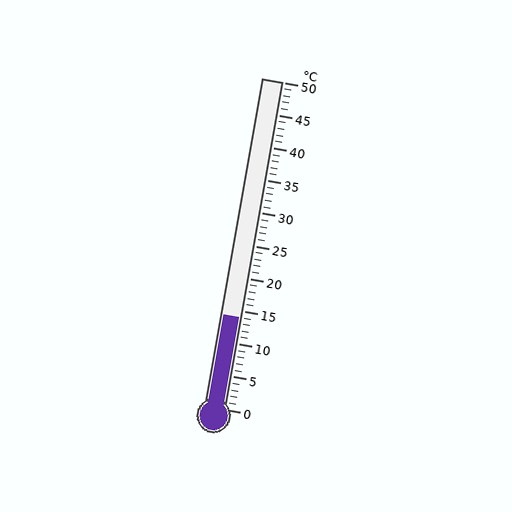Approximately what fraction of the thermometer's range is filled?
The thermometer is filled to approximately 30% of its range.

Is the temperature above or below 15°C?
The temperature is below 15°C.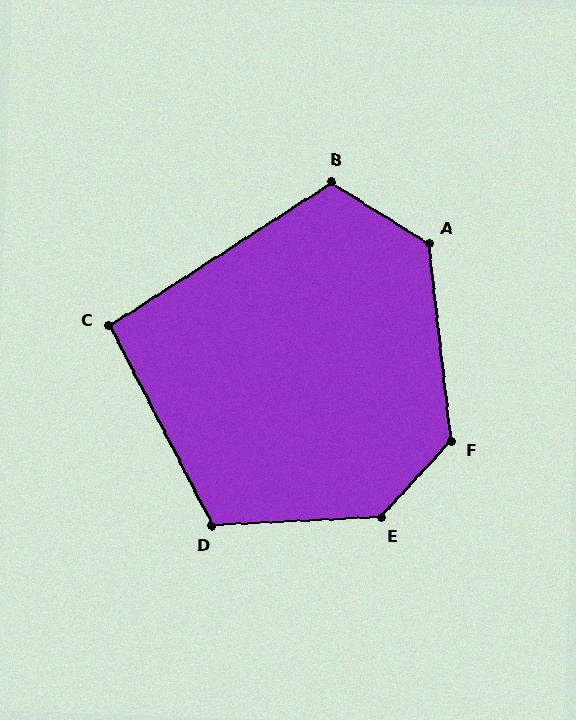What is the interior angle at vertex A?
Approximately 129 degrees (obtuse).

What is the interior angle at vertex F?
Approximately 131 degrees (obtuse).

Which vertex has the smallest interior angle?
C, at approximately 96 degrees.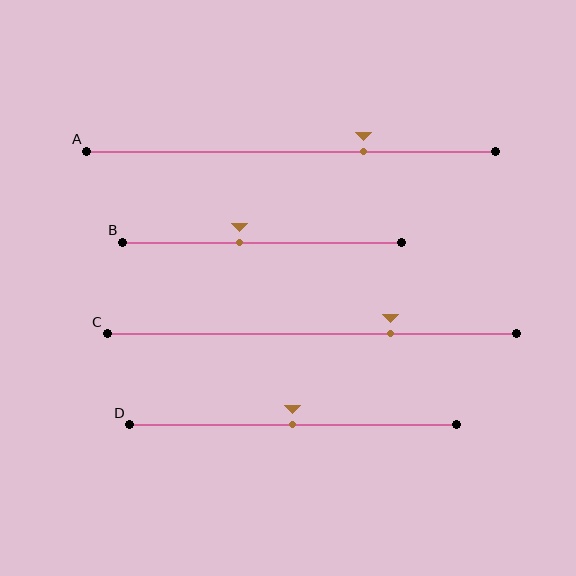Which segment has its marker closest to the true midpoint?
Segment D has its marker closest to the true midpoint.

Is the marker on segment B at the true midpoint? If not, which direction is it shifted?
No, the marker on segment B is shifted to the left by about 8% of the segment length.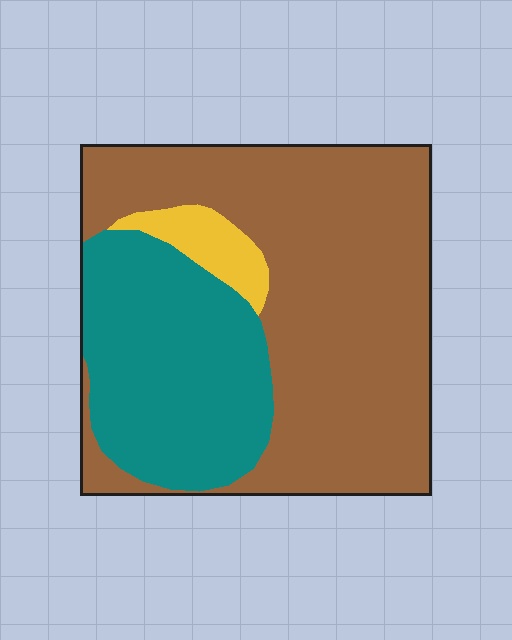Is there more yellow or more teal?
Teal.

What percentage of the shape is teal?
Teal takes up about one third (1/3) of the shape.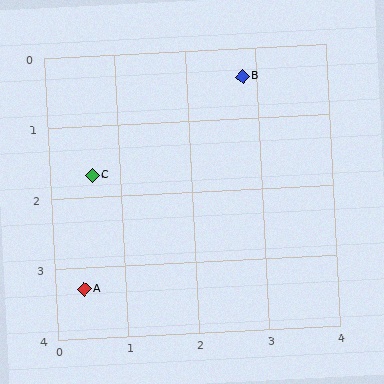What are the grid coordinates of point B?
Point B is at approximately (2.8, 0.4).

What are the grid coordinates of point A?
Point A is at approximately (0.4, 3.3).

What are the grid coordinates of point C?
Point C is at approximately (0.6, 1.7).